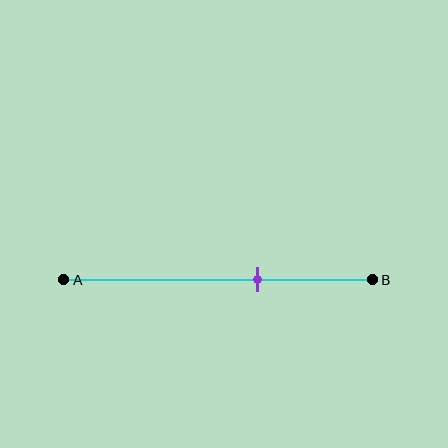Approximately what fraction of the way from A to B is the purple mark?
The purple mark is approximately 65% of the way from A to B.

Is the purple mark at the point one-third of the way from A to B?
No, the mark is at about 65% from A, not at the 33% one-third point.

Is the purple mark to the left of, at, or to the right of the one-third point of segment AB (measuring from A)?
The purple mark is to the right of the one-third point of segment AB.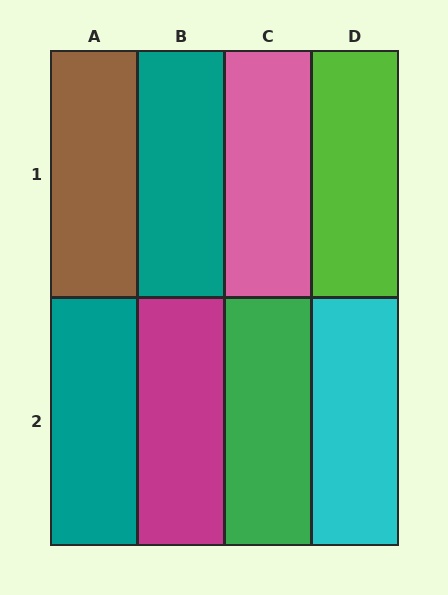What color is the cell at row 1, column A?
Brown.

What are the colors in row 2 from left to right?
Teal, magenta, green, cyan.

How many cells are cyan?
1 cell is cyan.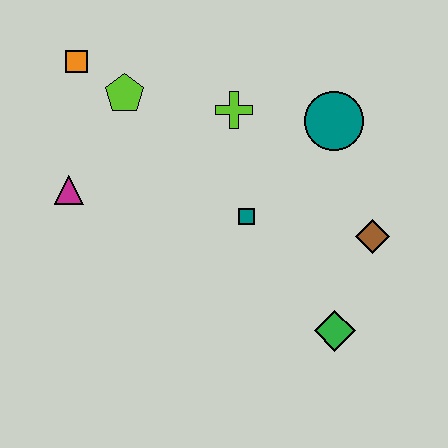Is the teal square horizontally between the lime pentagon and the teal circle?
Yes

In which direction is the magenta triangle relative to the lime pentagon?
The magenta triangle is below the lime pentagon.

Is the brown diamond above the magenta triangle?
No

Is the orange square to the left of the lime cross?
Yes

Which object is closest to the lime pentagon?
The orange square is closest to the lime pentagon.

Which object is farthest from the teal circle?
The magenta triangle is farthest from the teal circle.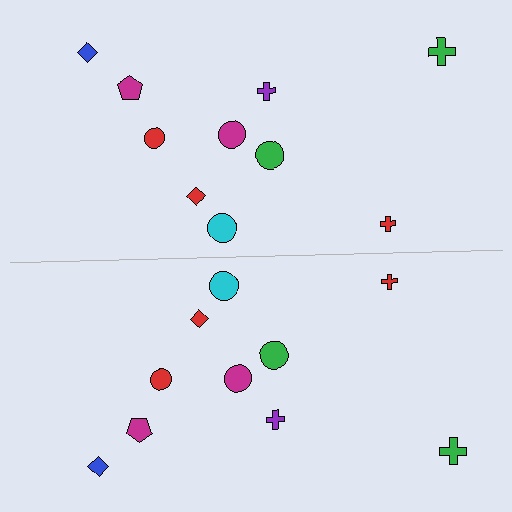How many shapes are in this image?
There are 20 shapes in this image.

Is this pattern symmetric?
Yes, this pattern has bilateral (reflection) symmetry.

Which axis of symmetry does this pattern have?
The pattern has a horizontal axis of symmetry running through the center of the image.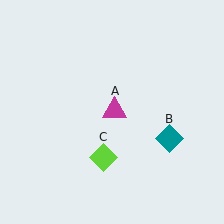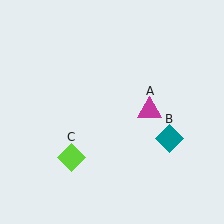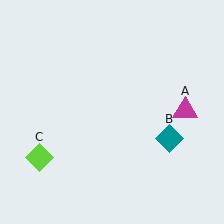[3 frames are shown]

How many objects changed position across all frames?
2 objects changed position: magenta triangle (object A), lime diamond (object C).